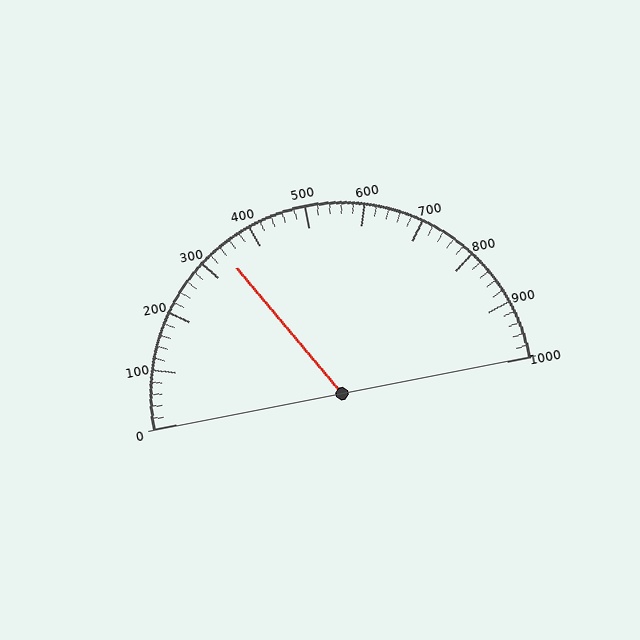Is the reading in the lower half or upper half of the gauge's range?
The reading is in the lower half of the range (0 to 1000).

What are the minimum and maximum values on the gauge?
The gauge ranges from 0 to 1000.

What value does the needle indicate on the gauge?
The needle indicates approximately 340.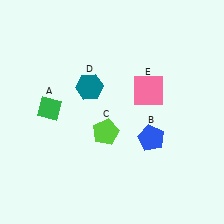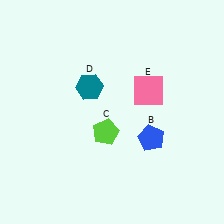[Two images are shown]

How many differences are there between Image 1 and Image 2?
There is 1 difference between the two images.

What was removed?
The green diamond (A) was removed in Image 2.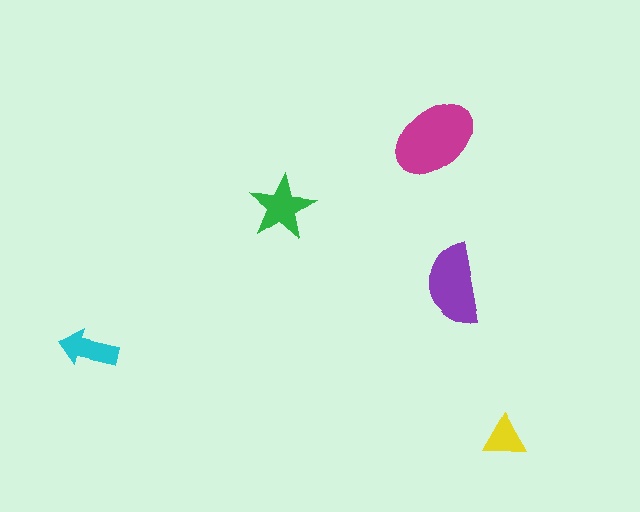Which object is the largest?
The magenta ellipse.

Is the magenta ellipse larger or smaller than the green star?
Larger.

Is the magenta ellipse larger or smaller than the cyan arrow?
Larger.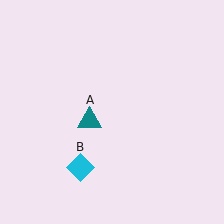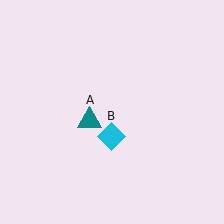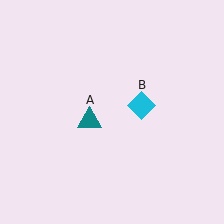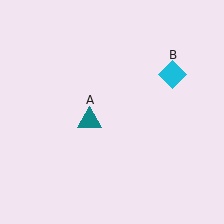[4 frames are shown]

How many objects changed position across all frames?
1 object changed position: cyan diamond (object B).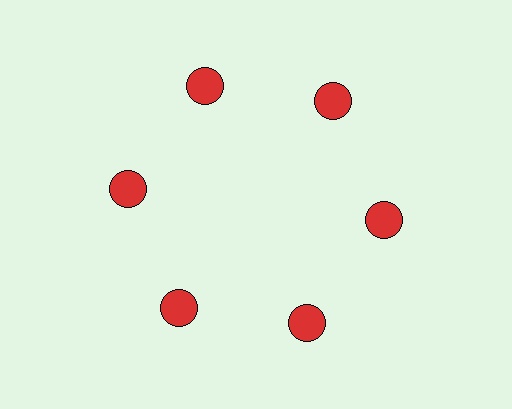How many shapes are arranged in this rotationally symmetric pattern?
There are 6 shapes, arranged in 6 groups of 1.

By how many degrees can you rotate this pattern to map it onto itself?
The pattern maps onto itself every 60 degrees of rotation.